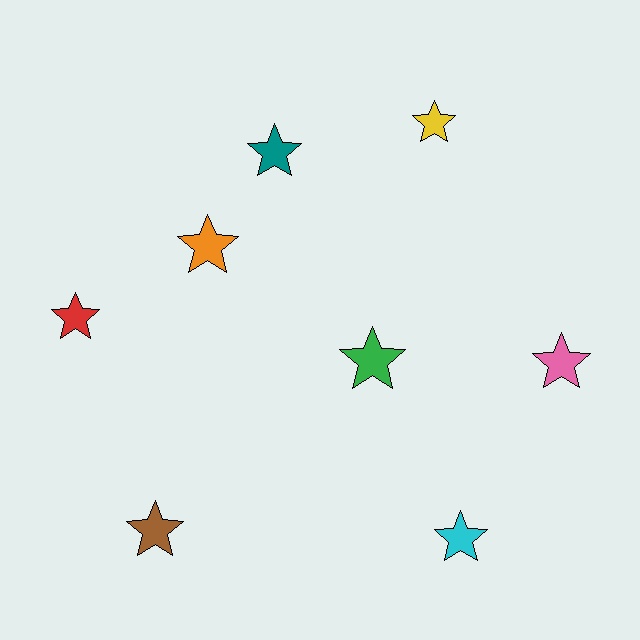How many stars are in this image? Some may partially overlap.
There are 8 stars.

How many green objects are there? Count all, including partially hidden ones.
There is 1 green object.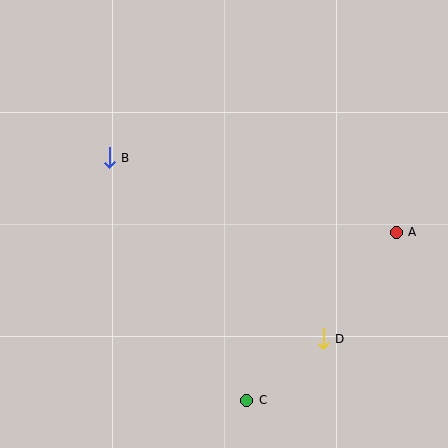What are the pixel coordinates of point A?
Point A is at (396, 232).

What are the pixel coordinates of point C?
Point C is at (247, 400).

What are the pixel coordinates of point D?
Point D is at (323, 339).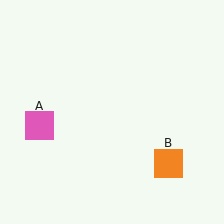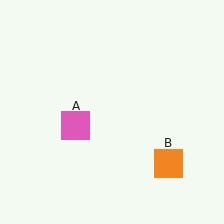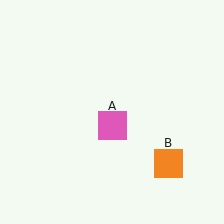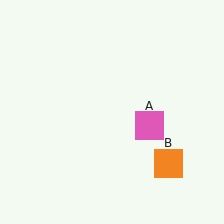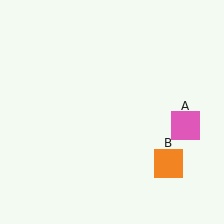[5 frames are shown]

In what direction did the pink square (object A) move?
The pink square (object A) moved right.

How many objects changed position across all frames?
1 object changed position: pink square (object A).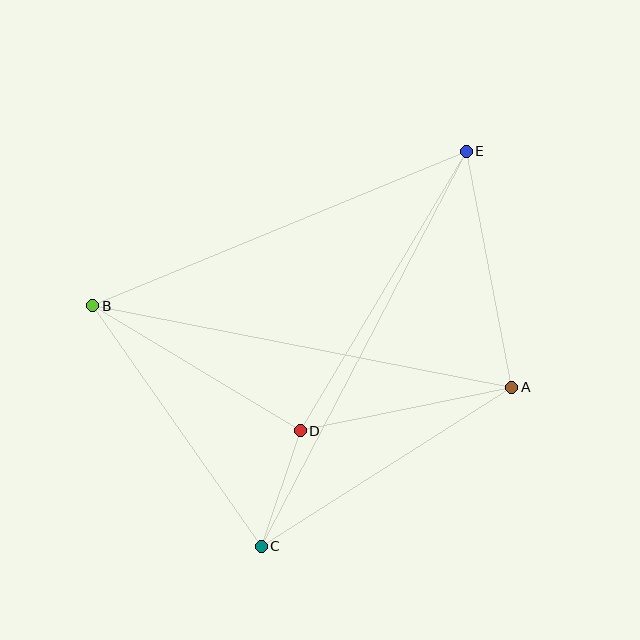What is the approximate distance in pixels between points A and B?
The distance between A and B is approximately 427 pixels.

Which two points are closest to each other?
Points C and D are closest to each other.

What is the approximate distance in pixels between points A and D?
The distance between A and D is approximately 216 pixels.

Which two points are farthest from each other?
Points C and E are farthest from each other.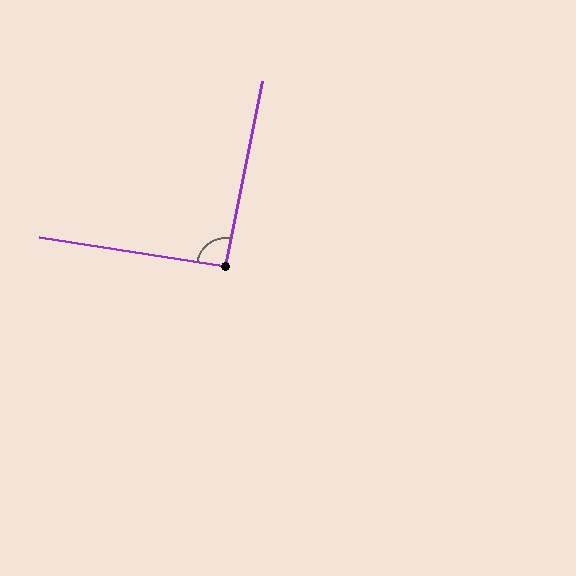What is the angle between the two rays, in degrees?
Approximately 92 degrees.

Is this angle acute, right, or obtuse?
It is approximately a right angle.